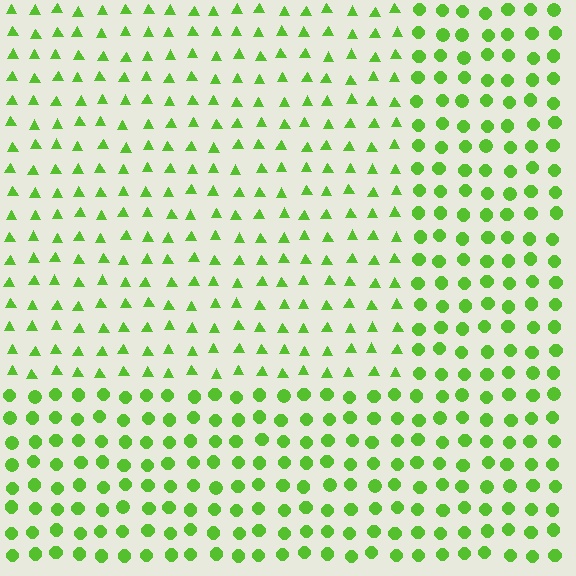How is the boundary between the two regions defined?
The boundary is defined by a change in element shape: triangles inside vs. circles outside. All elements share the same color and spacing.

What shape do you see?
I see a rectangle.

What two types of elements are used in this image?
The image uses triangles inside the rectangle region and circles outside it.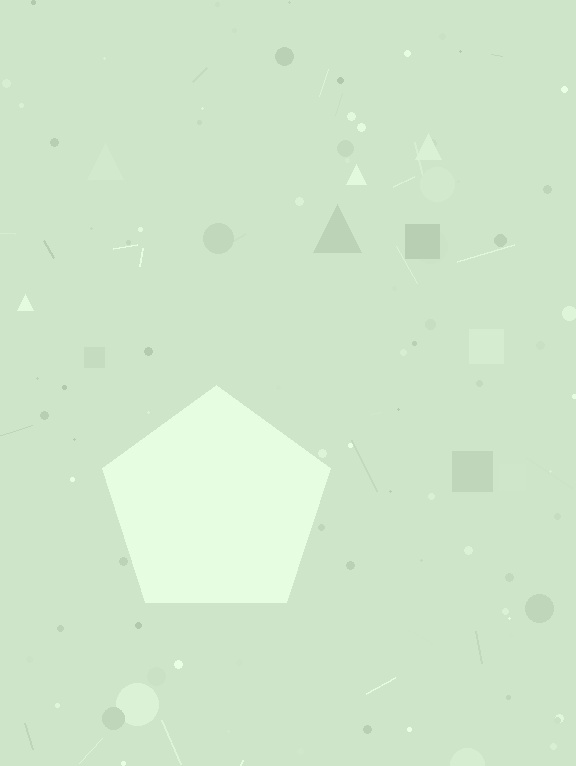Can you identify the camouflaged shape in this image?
The camouflaged shape is a pentagon.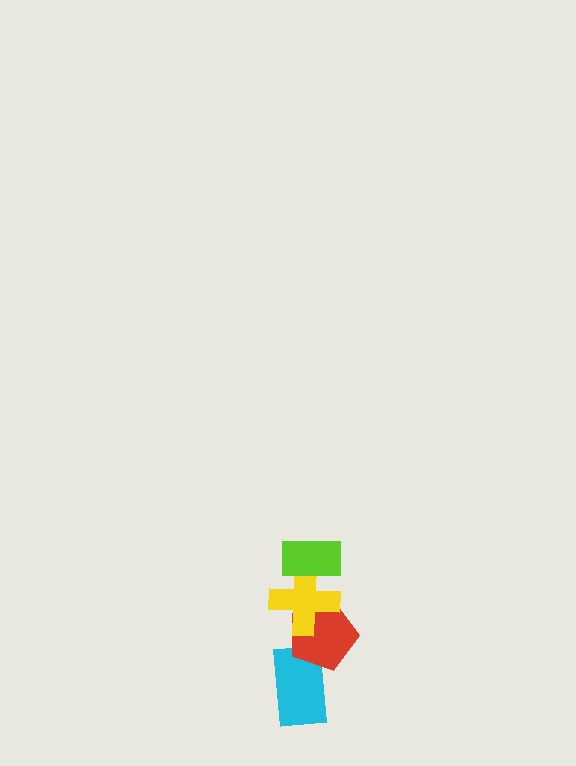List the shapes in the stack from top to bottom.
From top to bottom: the lime rectangle, the yellow cross, the red pentagon, the cyan rectangle.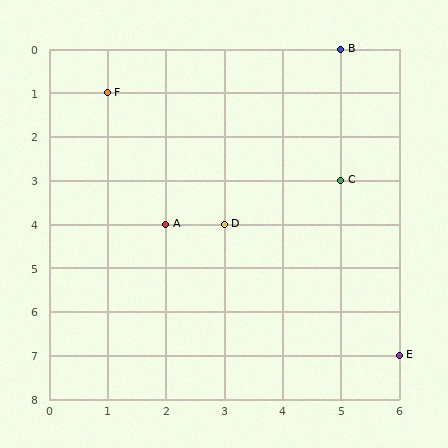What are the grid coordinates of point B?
Point B is at grid coordinates (5, 0).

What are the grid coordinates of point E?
Point E is at grid coordinates (6, 7).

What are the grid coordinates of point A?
Point A is at grid coordinates (2, 4).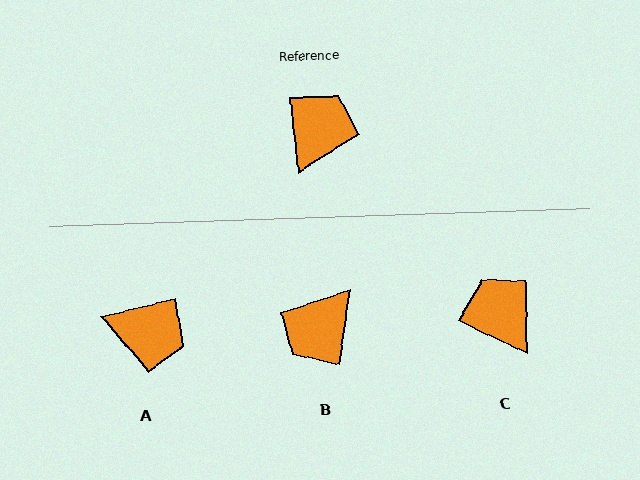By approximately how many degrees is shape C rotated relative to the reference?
Approximately 59 degrees counter-clockwise.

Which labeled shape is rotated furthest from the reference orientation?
B, about 166 degrees away.